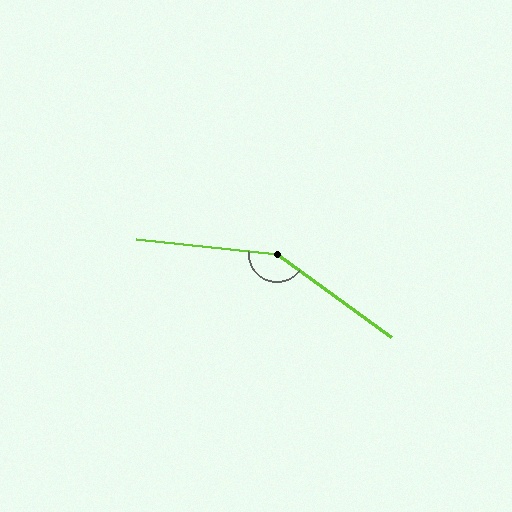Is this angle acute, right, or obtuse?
It is obtuse.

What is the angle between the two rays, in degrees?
Approximately 150 degrees.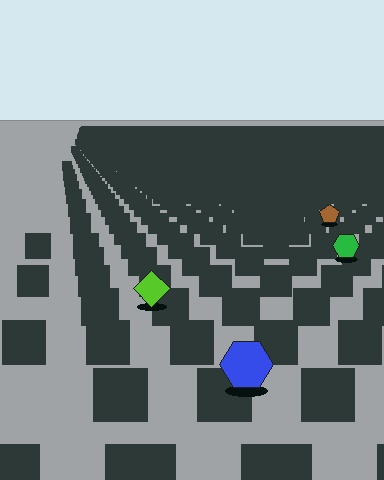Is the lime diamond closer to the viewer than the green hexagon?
Yes. The lime diamond is closer — you can tell from the texture gradient: the ground texture is coarser near it.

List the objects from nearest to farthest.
From nearest to farthest: the blue hexagon, the lime diamond, the green hexagon, the brown pentagon.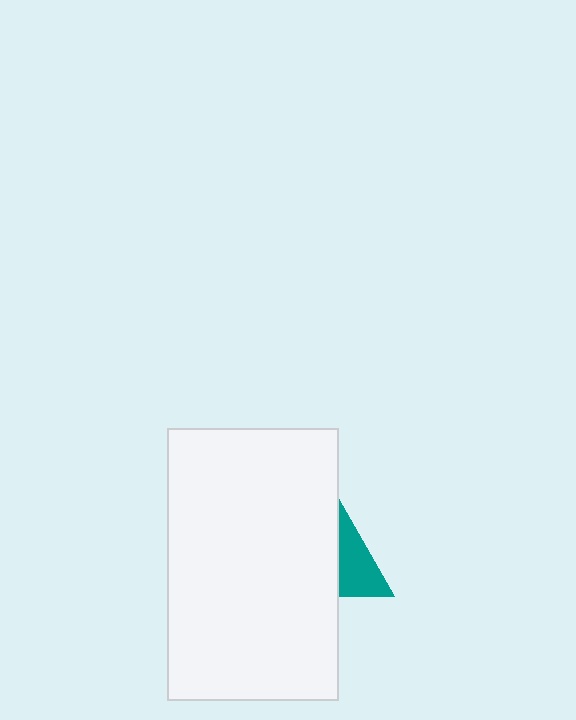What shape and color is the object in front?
The object in front is a white rectangle.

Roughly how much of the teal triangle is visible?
A small part of it is visible (roughly 33%).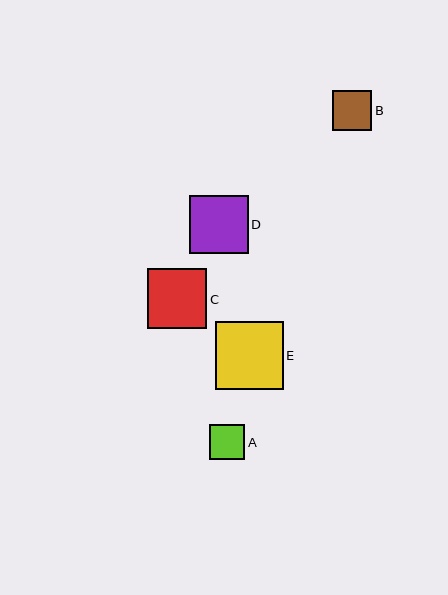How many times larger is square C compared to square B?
Square C is approximately 1.5 times the size of square B.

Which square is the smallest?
Square A is the smallest with a size of approximately 36 pixels.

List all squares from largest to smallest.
From largest to smallest: E, C, D, B, A.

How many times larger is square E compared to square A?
Square E is approximately 1.9 times the size of square A.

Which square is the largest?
Square E is the largest with a size of approximately 68 pixels.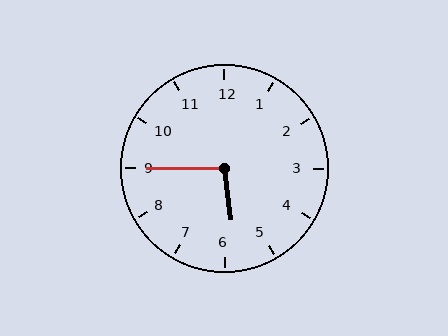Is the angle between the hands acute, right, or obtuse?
It is obtuse.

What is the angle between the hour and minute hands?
Approximately 98 degrees.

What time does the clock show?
5:45.